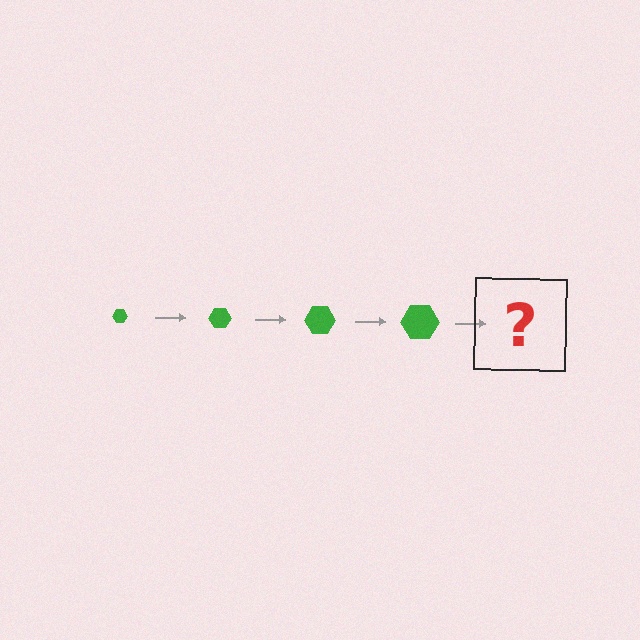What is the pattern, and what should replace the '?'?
The pattern is that the hexagon gets progressively larger each step. The '?' should be a green hexagon, larger than the previous one.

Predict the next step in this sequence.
The next step is a green hexagon, larger than the previous one.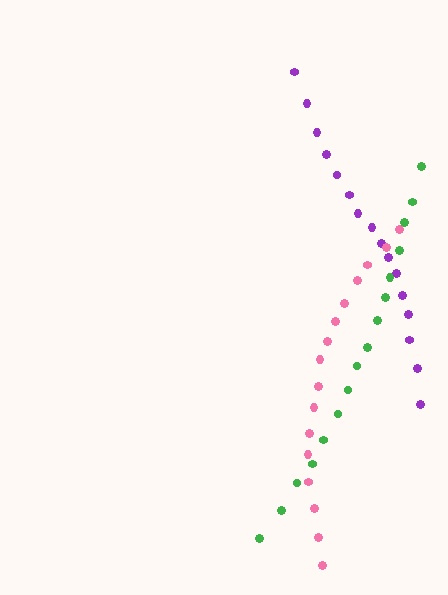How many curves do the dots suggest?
There are 3 distinct paths.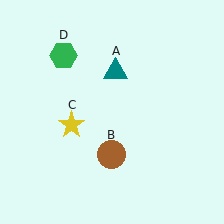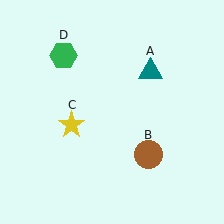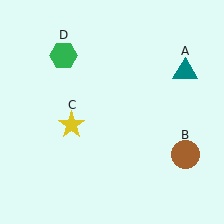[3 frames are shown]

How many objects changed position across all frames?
2 objects changed position: teal triangle (object A), brown circle (object B).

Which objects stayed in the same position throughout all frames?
Yellow star (object C) and green hexagon (object D) remained stationary.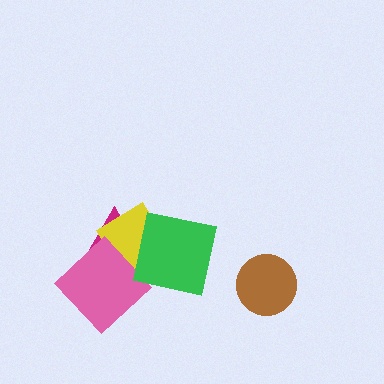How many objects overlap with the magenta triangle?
3 objects overlap with the magenta triangle.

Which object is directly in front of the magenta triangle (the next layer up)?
The yellow diamond is directly in front of the magenta triangle.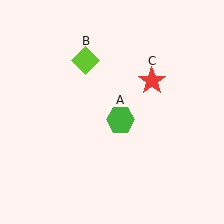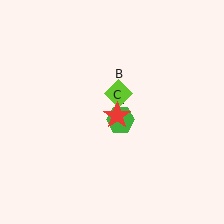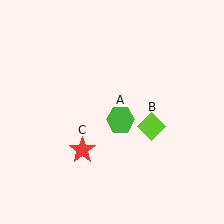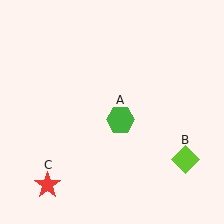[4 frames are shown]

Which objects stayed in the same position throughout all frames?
Green hexagon (object A) remained stationary.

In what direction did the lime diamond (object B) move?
The lime diamond (object B) moved down and to the right.